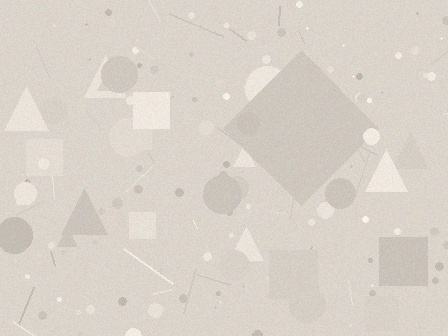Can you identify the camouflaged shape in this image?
The camouflaged shape is a diamond.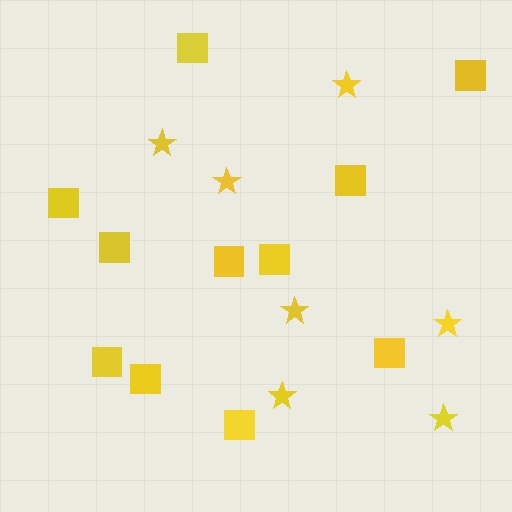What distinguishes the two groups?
There are 2 groups: one group of stars (7) and one group of squares (11).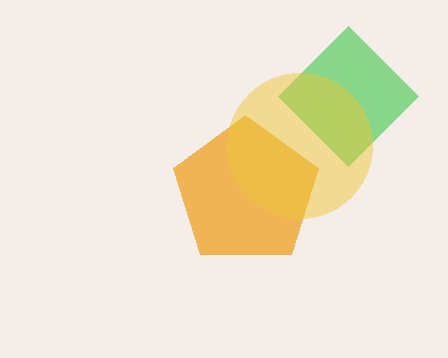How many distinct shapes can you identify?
There are 3 distinct shapes: an orange pentagon, a green diamond, a yellow circle.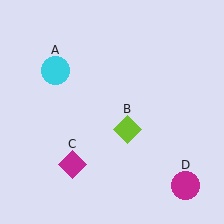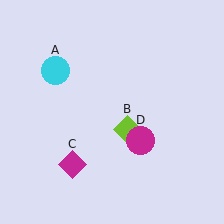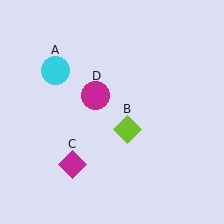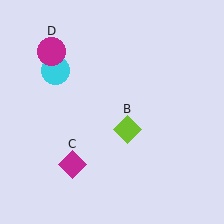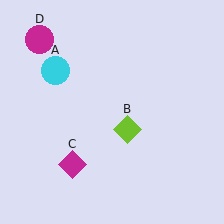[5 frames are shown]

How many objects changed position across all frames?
1 object changed position: magenta circle (object D).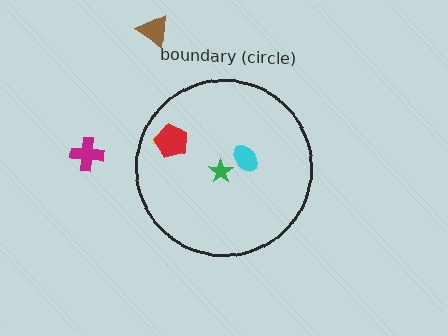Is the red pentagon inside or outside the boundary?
Inside.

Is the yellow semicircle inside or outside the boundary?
Inside.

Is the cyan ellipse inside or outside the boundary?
Inside.